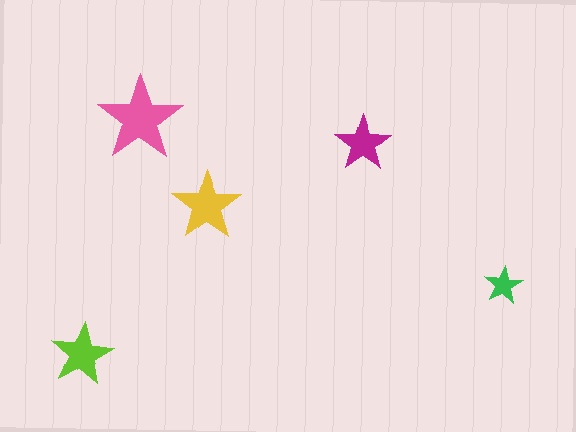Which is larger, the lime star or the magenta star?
The lime one.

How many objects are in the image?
There are 5 objects in the image.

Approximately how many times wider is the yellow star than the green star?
About 2 times wider.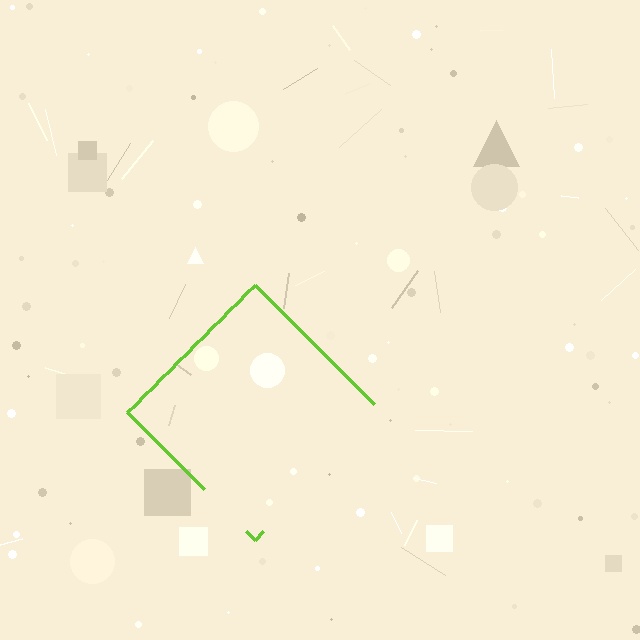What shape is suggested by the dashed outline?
The dashed outline suggests a diamond.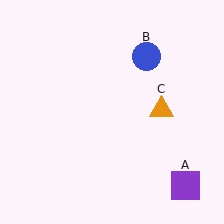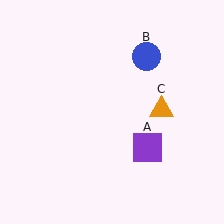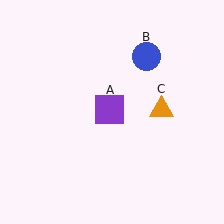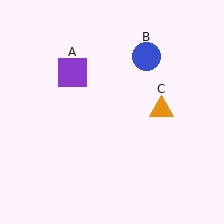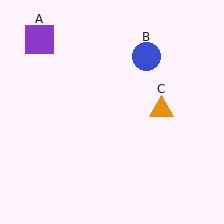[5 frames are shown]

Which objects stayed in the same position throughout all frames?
Blue circle (object B) and orange triangle (object C) remained stationary.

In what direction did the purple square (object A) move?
The purple square (object A) moved up and to the left.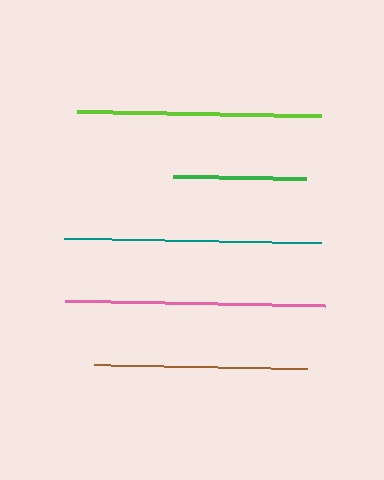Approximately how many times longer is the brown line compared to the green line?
The brown line is approximately 1.6 times the length of the green line.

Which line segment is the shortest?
The green line is the shortest at approximately 133 pixels.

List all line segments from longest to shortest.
From longest to shortest: pink, teal, lime, brown, green.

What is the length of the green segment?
The green segment is approximately 133 pixels long.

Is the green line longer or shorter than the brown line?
The brown line is longer than the green line.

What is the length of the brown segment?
The brown segment is approximately 213 pixels long.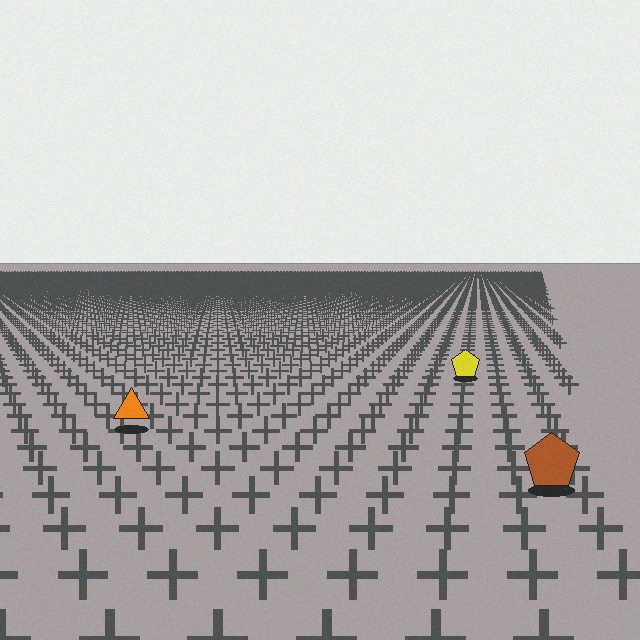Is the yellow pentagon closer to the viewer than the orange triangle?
No. The orange triangle is closer — you can tell from the texture gradient: the ground texture is coarser near it.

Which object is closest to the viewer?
The brown pentagon is closest. The texture marks near it are larger and more spread out.